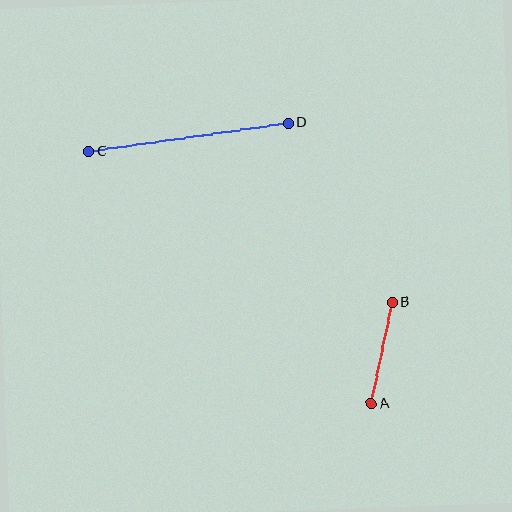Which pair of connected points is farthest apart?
Points C and D are farthest apart.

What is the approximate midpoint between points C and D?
The midpoint is at approximately (188, 137) pixels.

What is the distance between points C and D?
The distance is approximately 202 pixels.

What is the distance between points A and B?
The distance is approximately 103 pixels.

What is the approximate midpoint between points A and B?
The midpoint is at approximately (382, 353) pixels.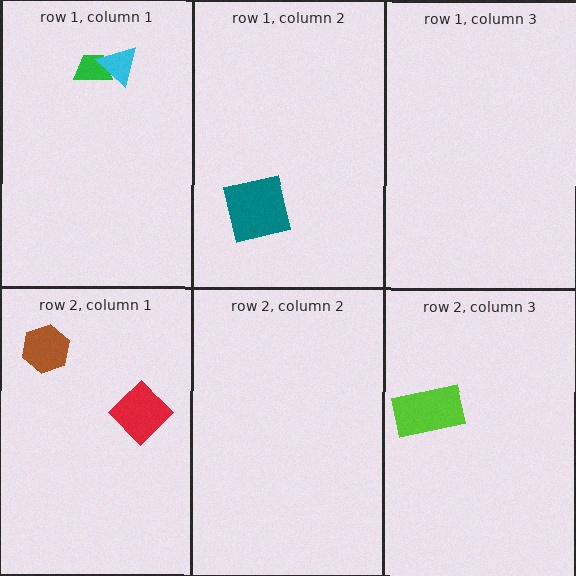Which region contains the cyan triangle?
The row 1, column 1 region.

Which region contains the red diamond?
The row 2, column 1 region.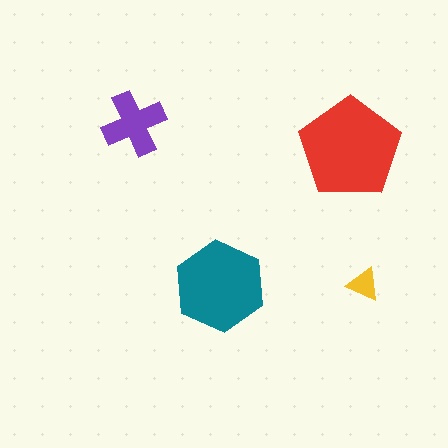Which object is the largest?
The red pentagon.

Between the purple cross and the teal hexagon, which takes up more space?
The teal hexagon.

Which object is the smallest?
The yellow triangle.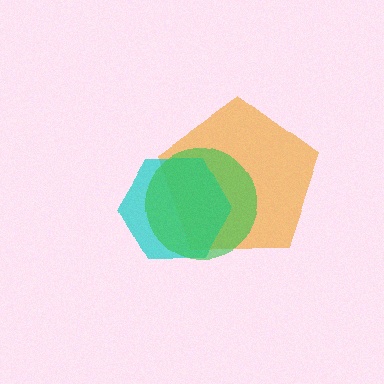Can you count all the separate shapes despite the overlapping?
Yes, there are 3 separate shapes.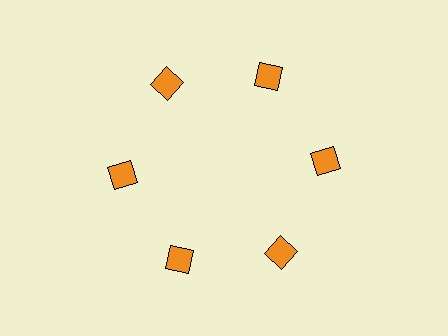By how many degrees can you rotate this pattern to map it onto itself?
The pattern maps onto itself every 60 degrees of rotation.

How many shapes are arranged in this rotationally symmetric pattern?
There are 6 shapes, arranged in 6 groups of 1.